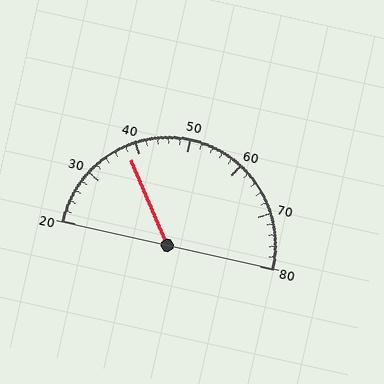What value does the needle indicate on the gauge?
The needle indicates approximately 38.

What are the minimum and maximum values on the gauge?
The gauge ranges from 20 to 80.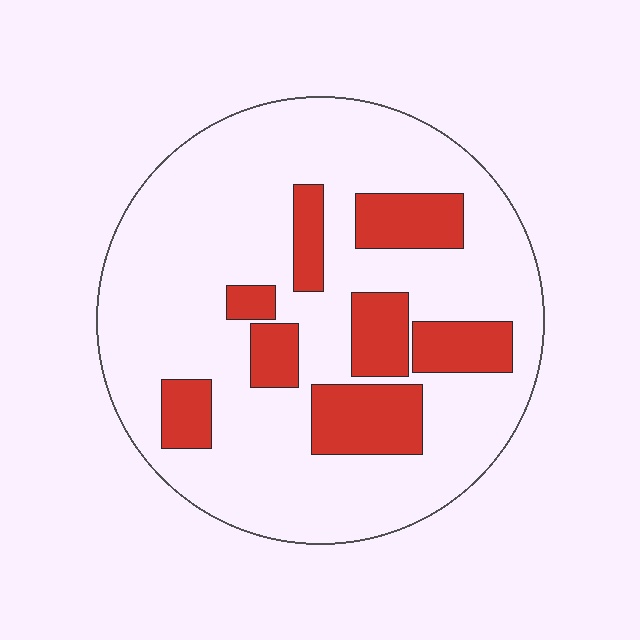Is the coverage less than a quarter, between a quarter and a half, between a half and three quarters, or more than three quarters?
Less than a quarter.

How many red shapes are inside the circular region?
8.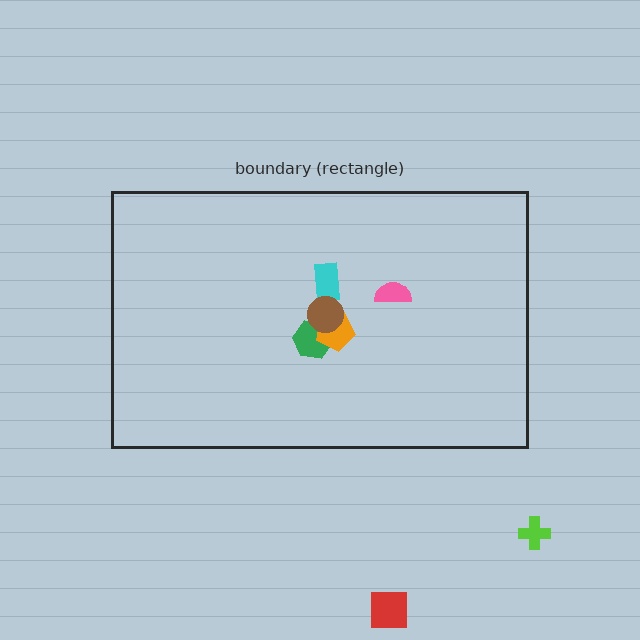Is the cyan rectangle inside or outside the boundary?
Inside.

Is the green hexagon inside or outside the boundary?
Inside.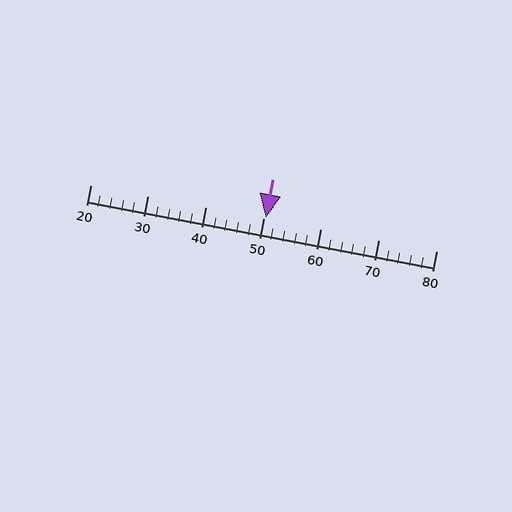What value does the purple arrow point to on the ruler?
The purple arrow points to approximately 50.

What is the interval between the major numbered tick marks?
The major tick marks are spaced 10 units apart.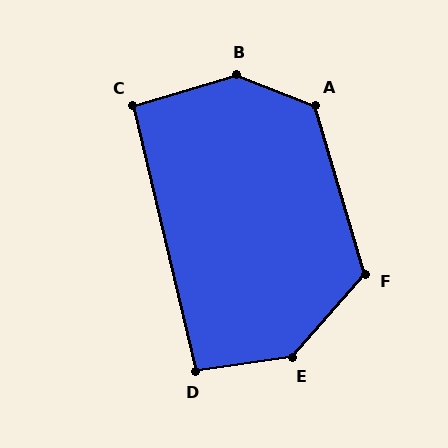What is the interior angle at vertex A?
Approximately 128 degrees (obtuse).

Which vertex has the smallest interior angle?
C, at approximately 93 degrees.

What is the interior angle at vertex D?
Approximately 95 degrees (obtuse).